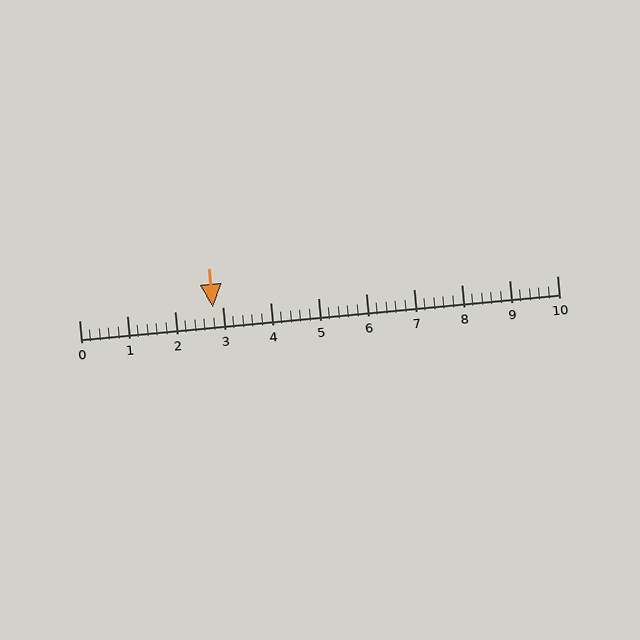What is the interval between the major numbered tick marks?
The major tick marks are spaced 1 units apart.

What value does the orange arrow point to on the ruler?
The orange arrow points to approximately 2.8.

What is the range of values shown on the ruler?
The ruler shows values from 0 to 10.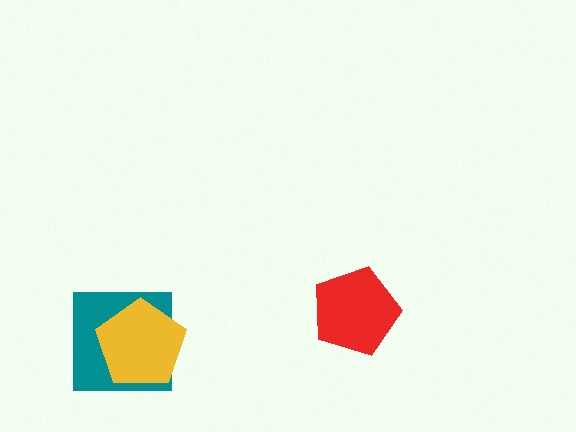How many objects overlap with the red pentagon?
0 objects overlap with the red pentagon.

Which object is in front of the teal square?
The yellow pentagon is in front of the teal square.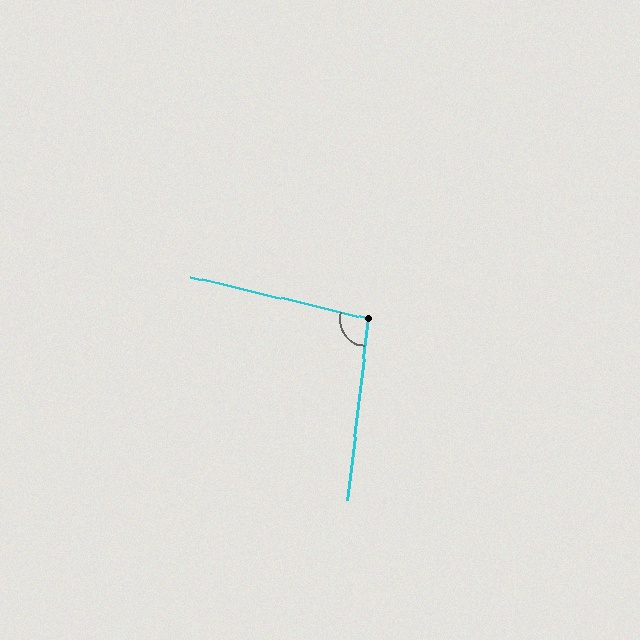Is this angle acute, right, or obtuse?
It is obtuse.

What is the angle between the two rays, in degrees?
Approximately 97 degrees.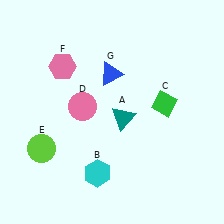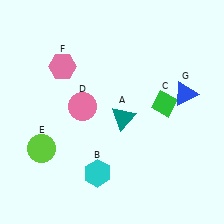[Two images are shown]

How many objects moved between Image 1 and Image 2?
1 object moved between the two images.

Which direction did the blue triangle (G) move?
The blue triangle (G) moved right.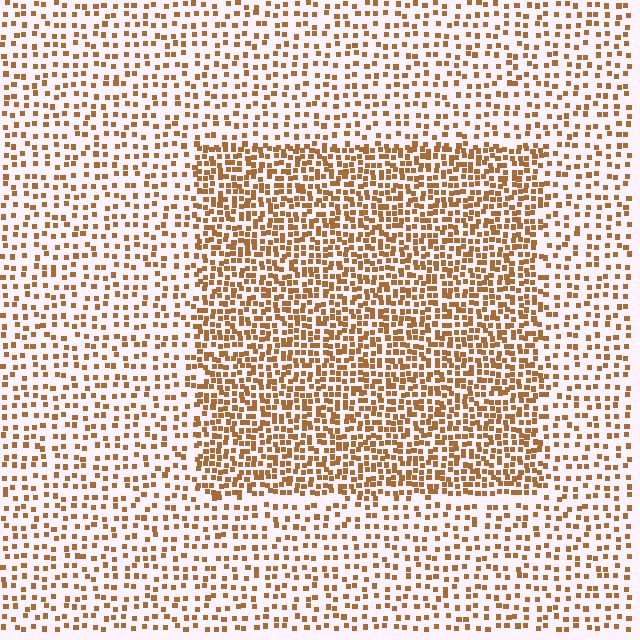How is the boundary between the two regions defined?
The boundary is defined by a change in element density (approximately 2.1x ratio). All elements are the same color, size, and shape.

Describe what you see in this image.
The image contains small brown elements arranged at two different densities. A rectangle-shaped region is visible where the elements are more densely packed than the surrounding area.